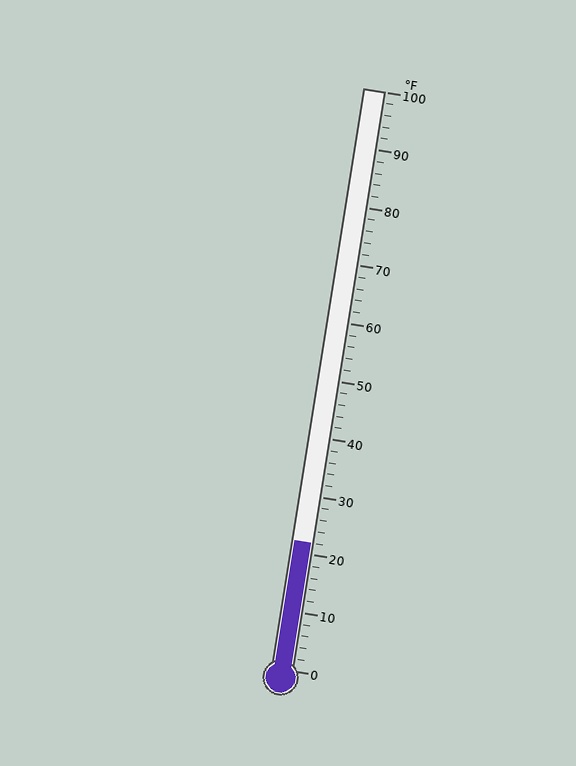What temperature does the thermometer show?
The thermometer shows approximately 22°F.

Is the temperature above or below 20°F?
The temperature is above 20°F.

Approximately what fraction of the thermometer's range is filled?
The thermometer is filled to approximately 20% of its range.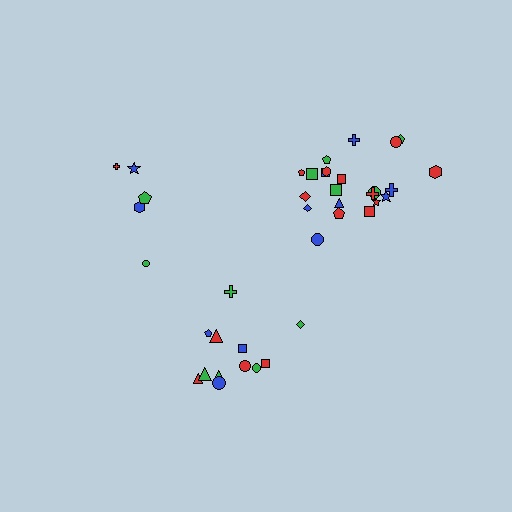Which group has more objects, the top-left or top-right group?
The top-right group.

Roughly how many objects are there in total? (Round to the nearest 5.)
Roughly 40 objects in total.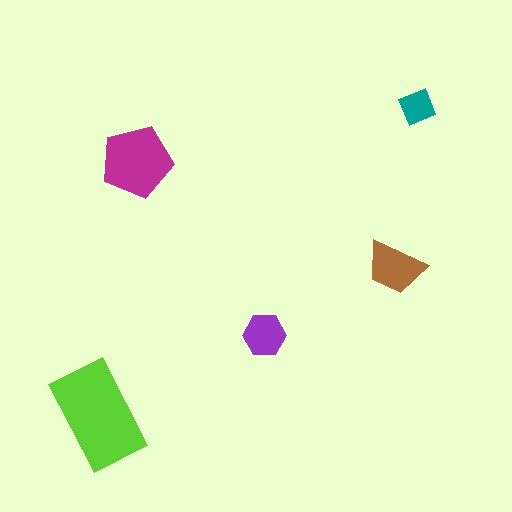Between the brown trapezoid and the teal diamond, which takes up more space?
The brown trapezoid.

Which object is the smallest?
The teal diamond.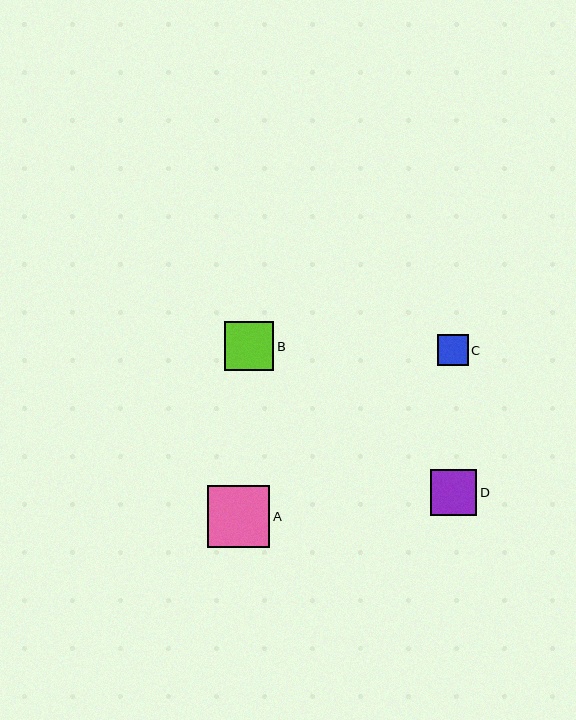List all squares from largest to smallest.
From largest to smallest: A, B, D, C.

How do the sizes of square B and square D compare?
Square B and square D are approximately the same size.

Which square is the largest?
Square A is the largest with a size of approximately 62 pixels.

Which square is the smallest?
Square C is the smallest with a size of approximately 31 pixels.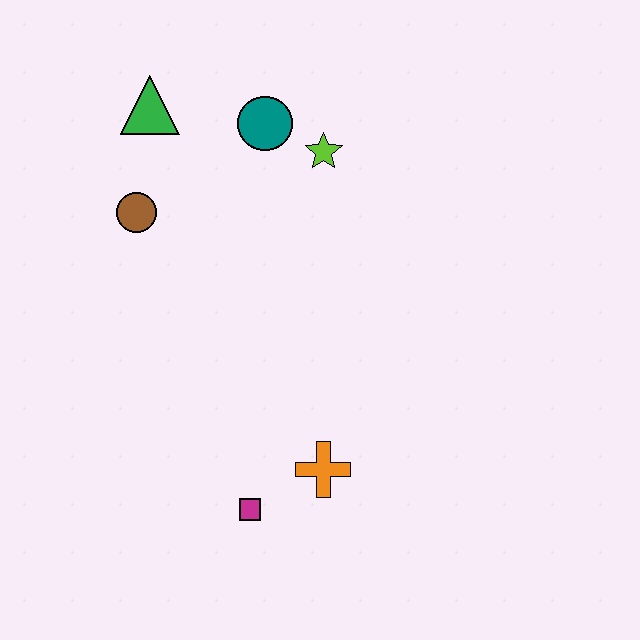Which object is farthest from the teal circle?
The magenta square is farthest from the teal circle.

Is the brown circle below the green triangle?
Yes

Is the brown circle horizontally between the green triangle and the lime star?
No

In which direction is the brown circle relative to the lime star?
The brown circle is to the left of the lime star.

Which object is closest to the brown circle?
The green triangle is closest to the brown circle.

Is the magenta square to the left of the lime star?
Yes